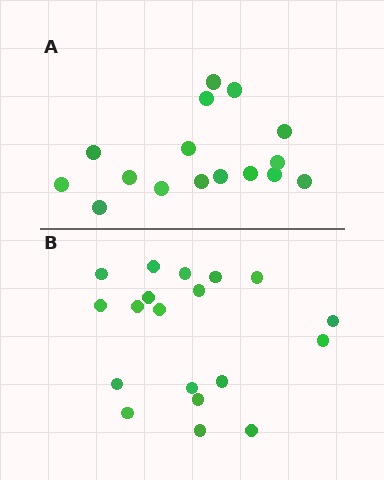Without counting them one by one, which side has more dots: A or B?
Region B (the bottom region) has more dots.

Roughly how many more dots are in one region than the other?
Region B has just a few more — roughly 2 or 3 more dots than region A.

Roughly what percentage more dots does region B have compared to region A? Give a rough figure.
About 20% more.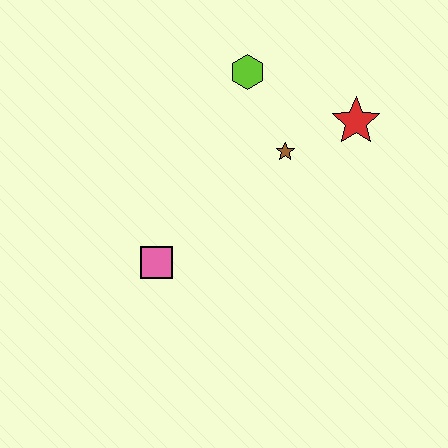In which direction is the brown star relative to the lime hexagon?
The brown star is below the lime hexagon.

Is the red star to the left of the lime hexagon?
No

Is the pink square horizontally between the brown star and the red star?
No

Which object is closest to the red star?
The brown star is closest to the red star.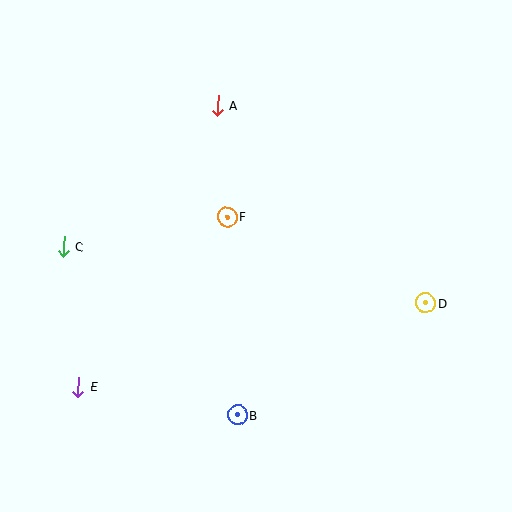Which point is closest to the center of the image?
Point F at (227, 217) is closest to the center.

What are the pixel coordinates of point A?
Point A is at (217, 105).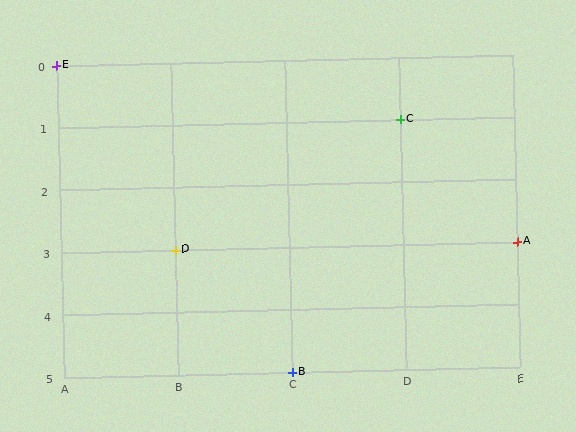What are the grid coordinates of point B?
Point B is at grid coordinates (C, 5).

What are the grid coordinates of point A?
Point A is at grid coordinates (E, 3).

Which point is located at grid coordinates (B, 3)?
Point D is at (B, 3).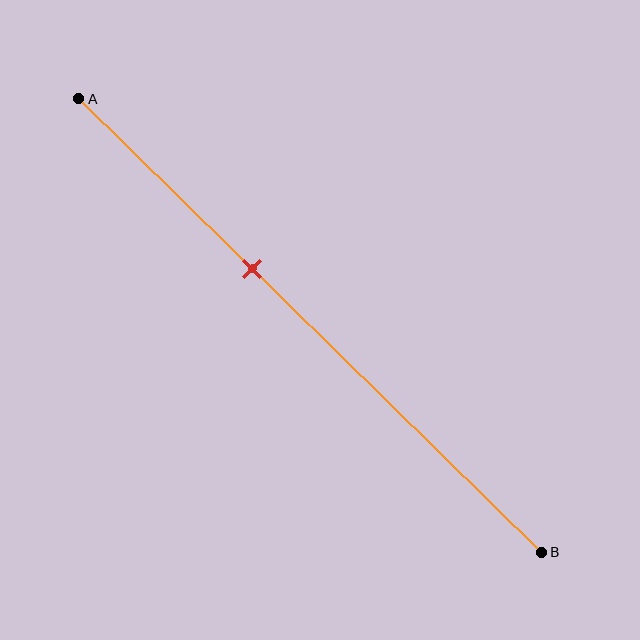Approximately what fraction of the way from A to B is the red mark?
The red mark is approximately 35% of the way from A to B.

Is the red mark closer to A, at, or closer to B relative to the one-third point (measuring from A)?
The red mark is closer to point B than the one-third point of segment AB.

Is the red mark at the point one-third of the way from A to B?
No, the mark is at about 35% from A, not at the 33% one-third point.